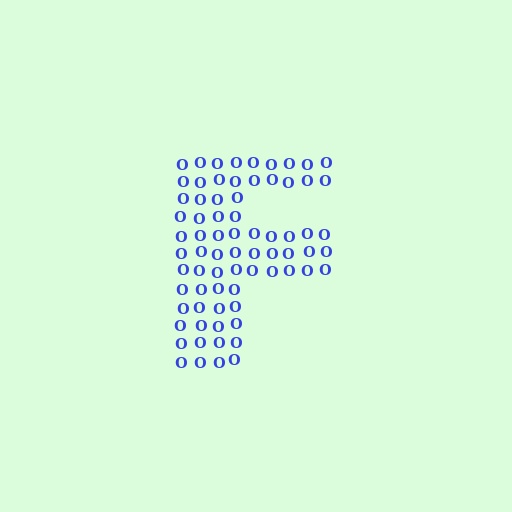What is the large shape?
The large shape is the letter F.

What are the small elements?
The small elements are letter O's.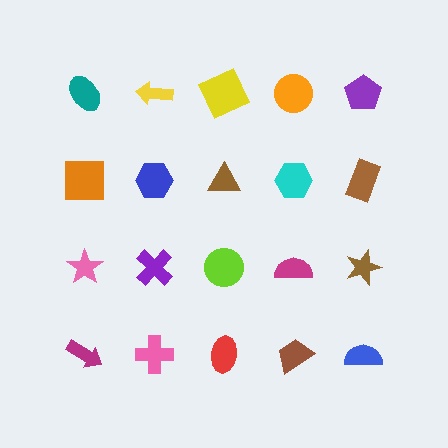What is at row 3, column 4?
A magenta semicircle.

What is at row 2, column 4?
A cyan hexagon.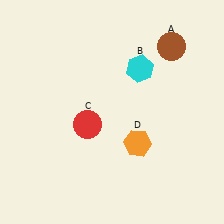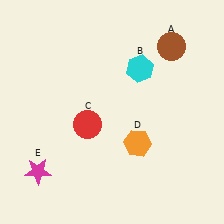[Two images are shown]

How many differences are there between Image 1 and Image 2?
There is 1 difference between the two images.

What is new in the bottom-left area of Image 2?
A magenta star (E) was added in the bottom-left area of Image 2.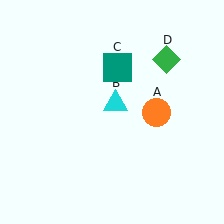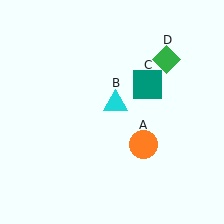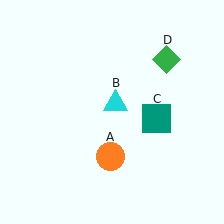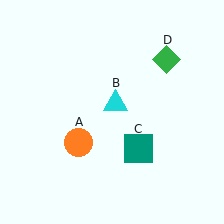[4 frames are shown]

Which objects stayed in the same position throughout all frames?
Cyan triangle (object B) and green diamond (object D) remained stationary.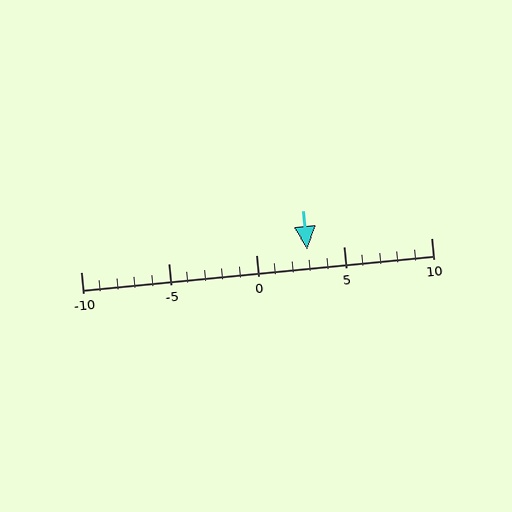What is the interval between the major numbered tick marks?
The major tick marks are spaced 5 units apart.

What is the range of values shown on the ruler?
The ruler shows values from -10 to 10.